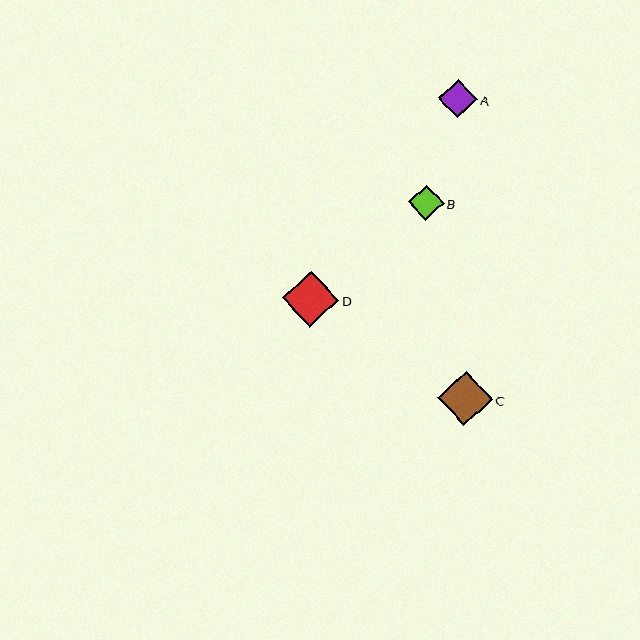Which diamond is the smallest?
Diamond B is the smallest with a size of approximately 36 pixels.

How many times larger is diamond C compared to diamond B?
Diamond C is approximately 1.5 times the size of diamond B.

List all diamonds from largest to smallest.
From largest to smallest: D, C, A, B.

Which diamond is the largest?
Diamond D is the largest with a size of approximately 57 pixels.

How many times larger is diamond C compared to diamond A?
Diamond C is approximately 1.4 times the size of diamond A.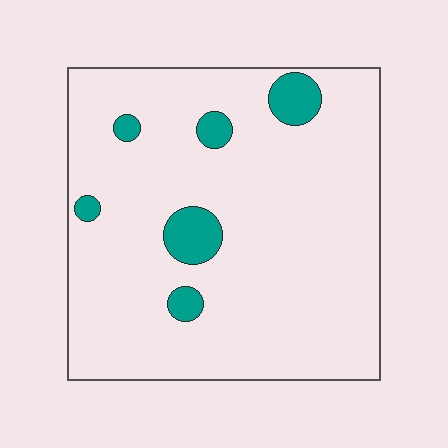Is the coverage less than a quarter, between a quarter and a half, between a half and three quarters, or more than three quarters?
Less than a quarter.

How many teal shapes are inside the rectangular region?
6.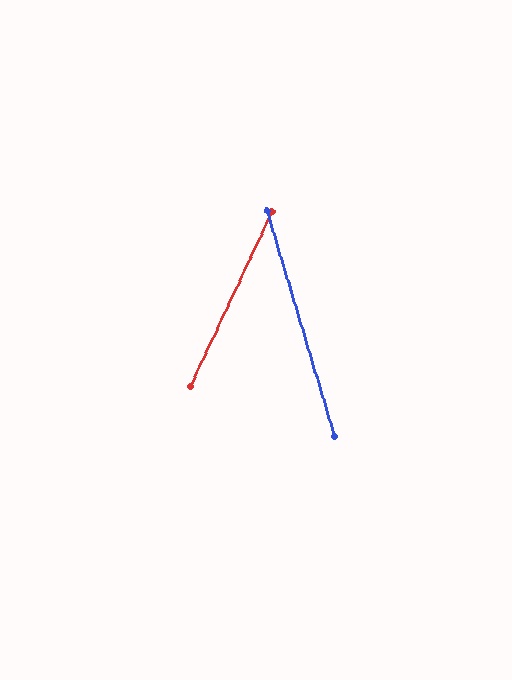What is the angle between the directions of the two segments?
Approximately 42 degrees.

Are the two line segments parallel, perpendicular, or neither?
Neither parallel nor perpendicular — they differ by about 42°.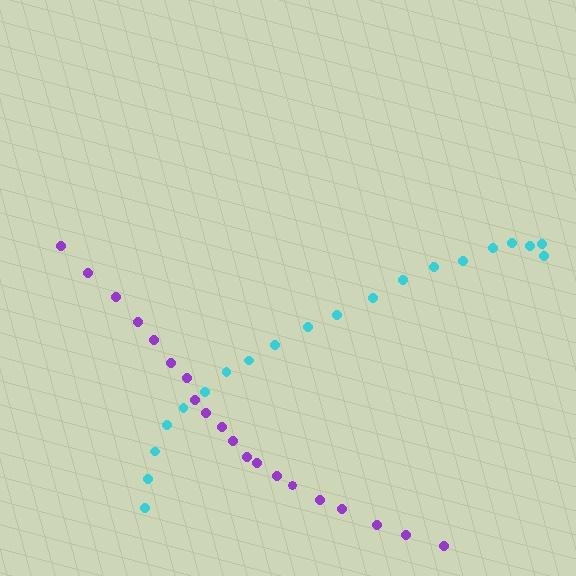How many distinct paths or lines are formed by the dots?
There are 2 distinct paths.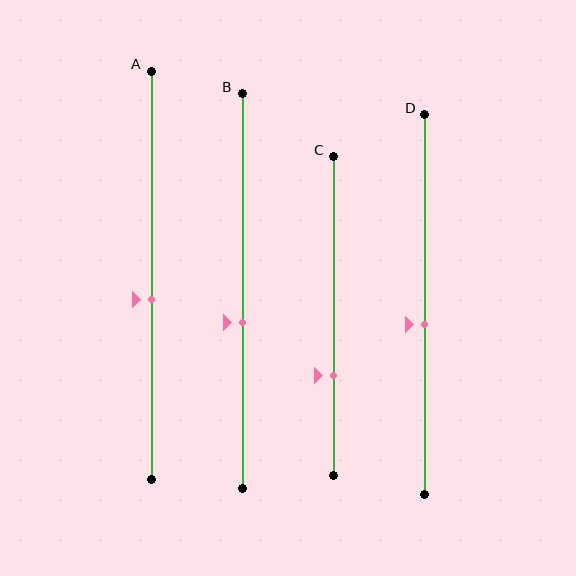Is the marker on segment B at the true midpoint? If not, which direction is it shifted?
No, the marker on segment B is shifted downward by about 8% of the segment length.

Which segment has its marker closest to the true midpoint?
Segment D has its marker closest to the true midpoint.